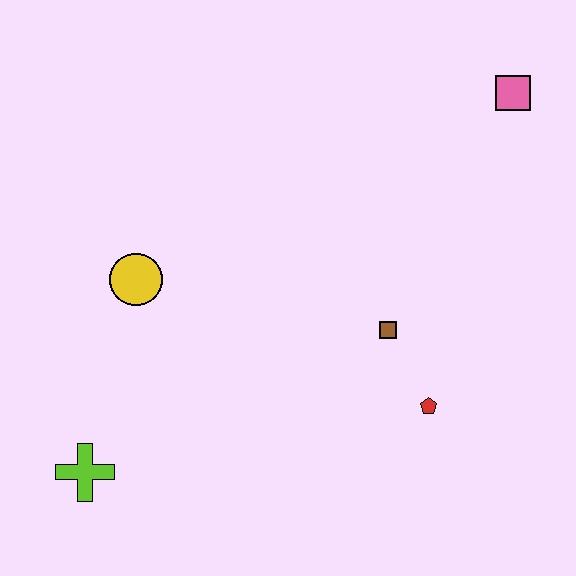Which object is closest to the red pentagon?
The brown square is closest to the red pentagon.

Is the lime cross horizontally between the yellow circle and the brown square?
No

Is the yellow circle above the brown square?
Yes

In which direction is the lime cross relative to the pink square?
The lime cross is to the left of the pink square.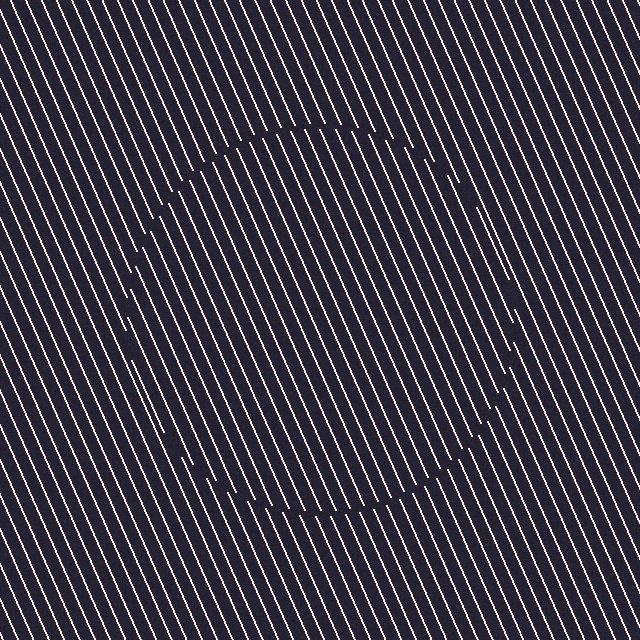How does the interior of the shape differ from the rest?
The interior of the shape contains the same grating, shifted by half a period — the contour is defined by the phase discontinuity where line-ends from the inner and outer gratings abut.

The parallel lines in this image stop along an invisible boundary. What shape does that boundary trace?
An illusory circle. The interior of the shape contains the same grating, shifted by half a period — the contour is defined by the phase discontinuity where line-ends from the inner and outer gratings abut.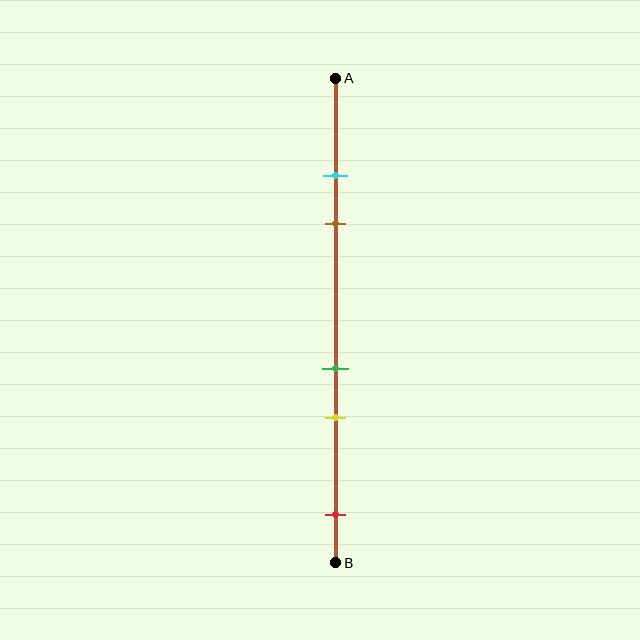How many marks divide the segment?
There are 5 marks dividing the segment.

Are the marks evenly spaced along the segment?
No, the marks are not evenly spaced.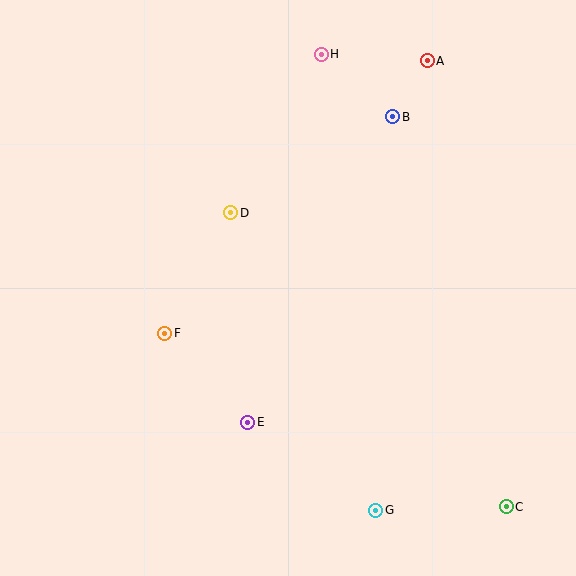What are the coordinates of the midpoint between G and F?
The midpoint between G and F is at (270, 422).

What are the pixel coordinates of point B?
Point B is at (393, 117).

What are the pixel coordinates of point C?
Point C is at (506, 507).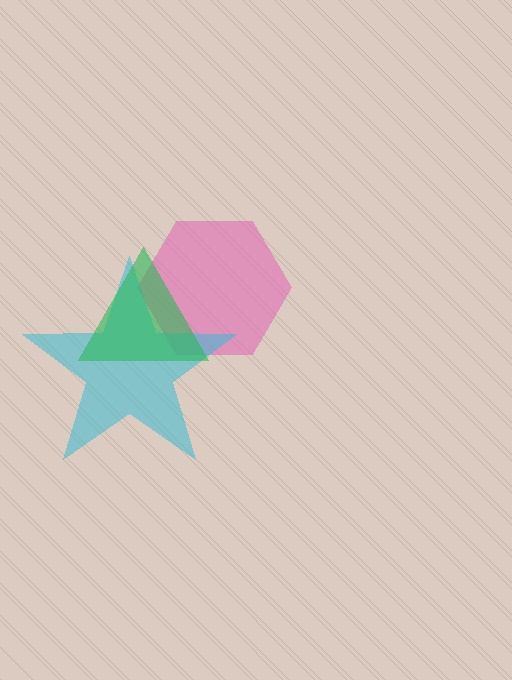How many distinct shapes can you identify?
There are 3 distinct shapes: a pink hexagon, a cyan star, a green triangle.